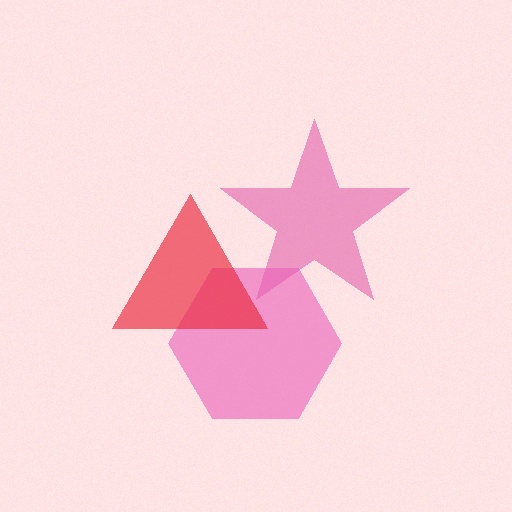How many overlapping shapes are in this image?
There are 3 overlapping shapes in the image.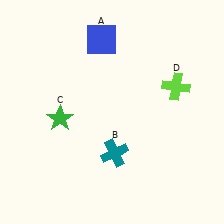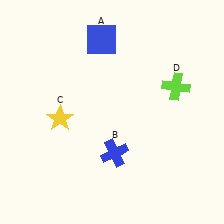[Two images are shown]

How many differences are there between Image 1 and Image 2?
There are 2 differences between the two images.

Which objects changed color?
B changed from teal to blue. C changed from green to yellow.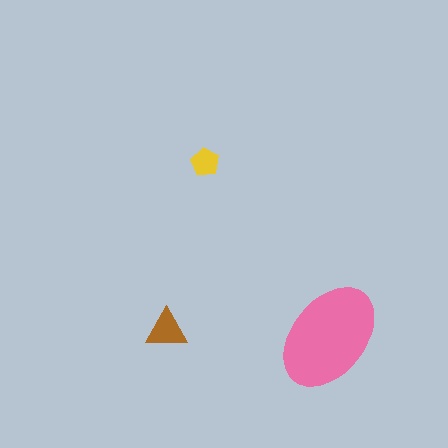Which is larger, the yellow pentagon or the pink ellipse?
The pink ellipse.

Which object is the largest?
The pink ellipse.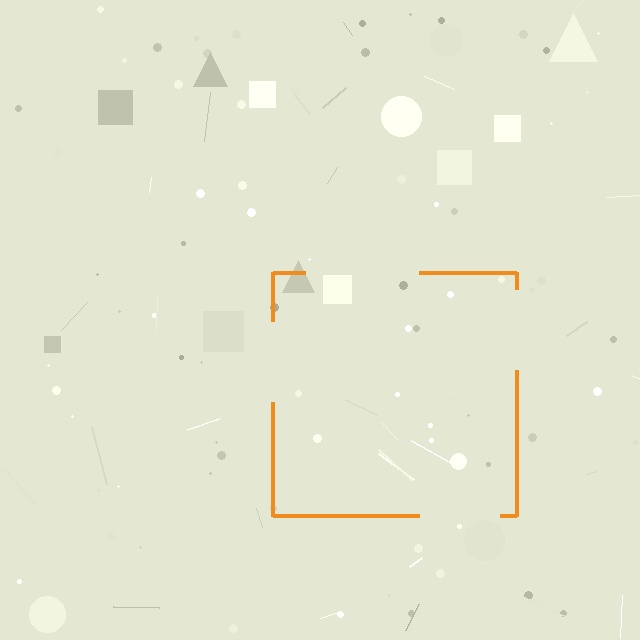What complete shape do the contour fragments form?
The contour fragments form a square.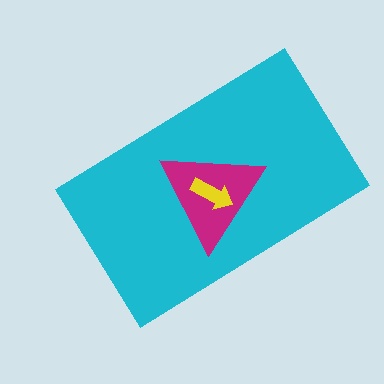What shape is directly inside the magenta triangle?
The yellow arrow.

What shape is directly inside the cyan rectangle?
The magenta triangle.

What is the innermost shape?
The yellow arrow.